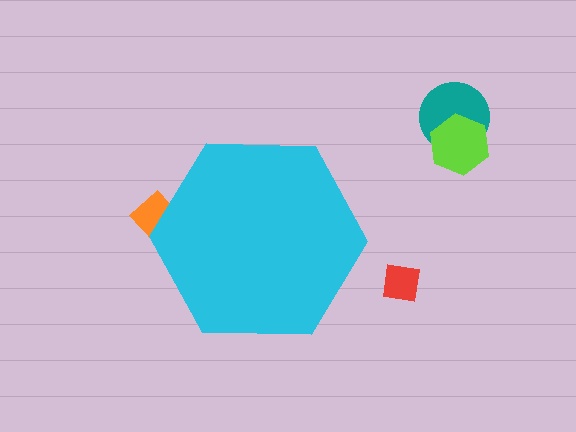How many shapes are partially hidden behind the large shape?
1 shape is partially hidden.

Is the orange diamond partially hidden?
Yes, the orange diamond is partially hidden behind the cyan hexagon.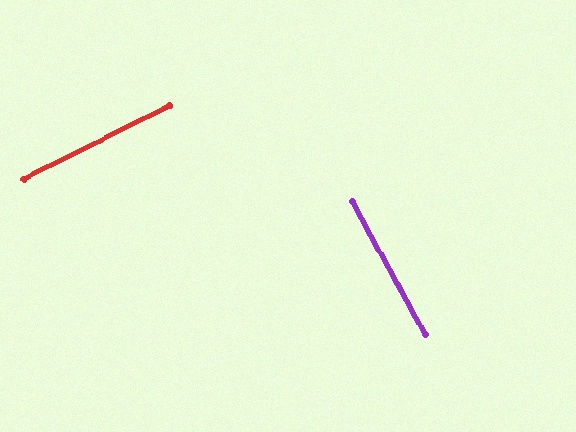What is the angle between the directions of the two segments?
Approximately 88 degrees.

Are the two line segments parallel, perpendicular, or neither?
Perpendicular — they meet at approximately 88°.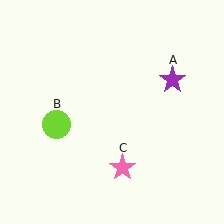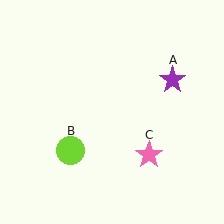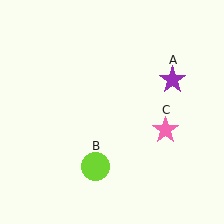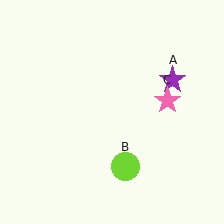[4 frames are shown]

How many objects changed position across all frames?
2 objects changed position: lime circle (object B), pink star (object C).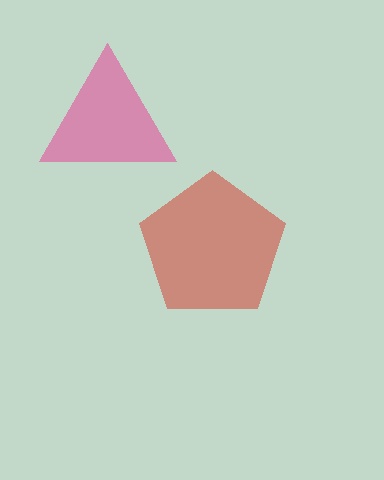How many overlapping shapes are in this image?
There are 2 overlapping shapes in the image.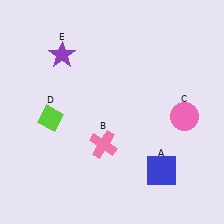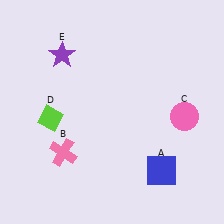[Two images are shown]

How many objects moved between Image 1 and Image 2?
1 object moved between the two images.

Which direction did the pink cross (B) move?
The pink cross (B) moved left.